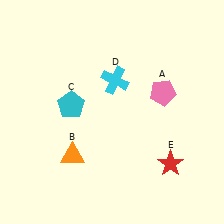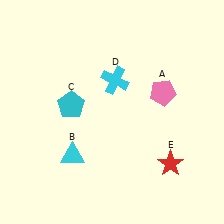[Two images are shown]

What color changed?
The triangle (B) changed from orange in Image 1 to cyan in Image 2.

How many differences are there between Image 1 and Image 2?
There is 1 difference between the two images.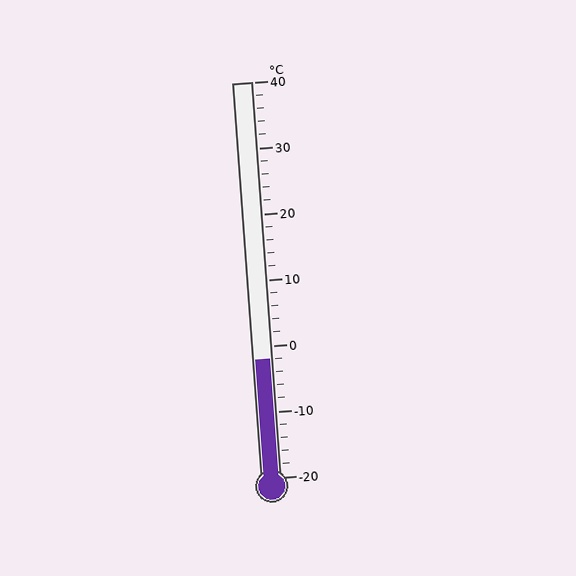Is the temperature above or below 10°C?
The temperature is below 10°C.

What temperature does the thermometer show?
The thermometer shows approximately -2°C.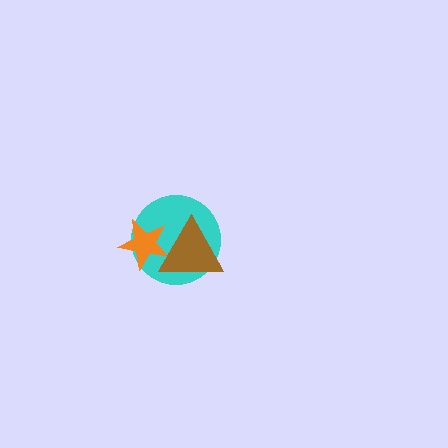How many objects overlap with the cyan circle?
2 objects overlap with the cyan circle.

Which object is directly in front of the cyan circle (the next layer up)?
The orange star is directly in front of the cyan circle.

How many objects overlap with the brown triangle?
2 objects overlap with the brown triangle.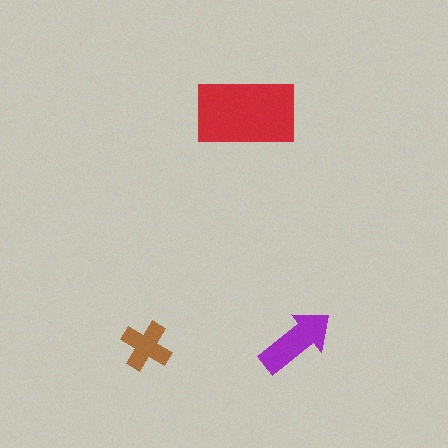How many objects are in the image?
There are 3 objects in the image.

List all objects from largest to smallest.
The red rectangle, the purple arrow, the brown cross.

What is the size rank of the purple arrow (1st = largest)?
2nd.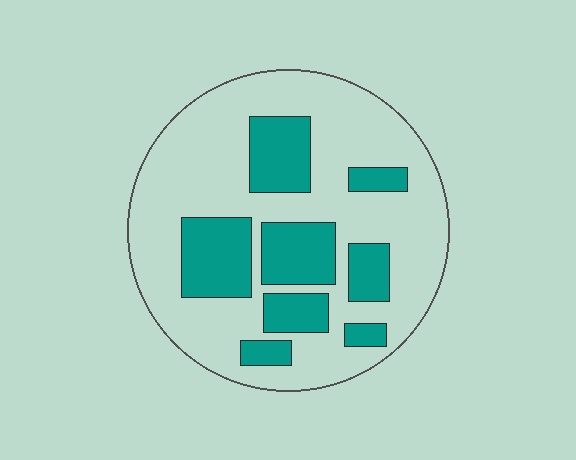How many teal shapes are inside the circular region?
8.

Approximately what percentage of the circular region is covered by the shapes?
Approximately 30%.